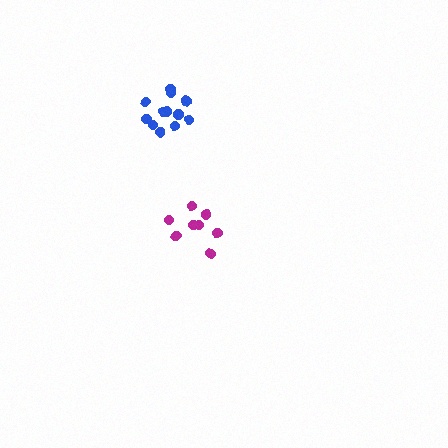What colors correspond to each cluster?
The clusters are colored: magenta, blue.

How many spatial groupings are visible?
There are 2 spatial groupings.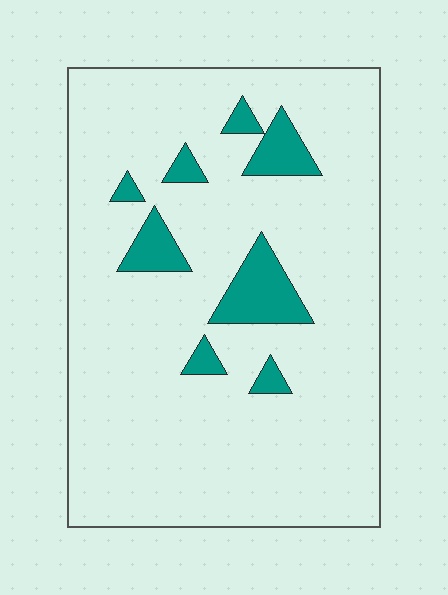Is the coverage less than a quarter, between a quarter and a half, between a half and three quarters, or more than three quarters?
Less than a quarter.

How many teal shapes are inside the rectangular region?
8.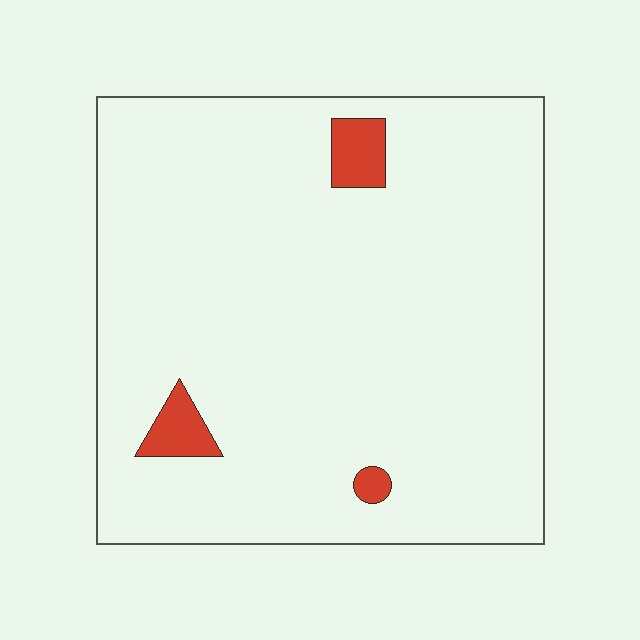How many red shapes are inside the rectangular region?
3.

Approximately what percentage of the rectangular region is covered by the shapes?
Approximately 5%.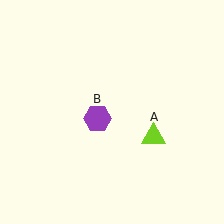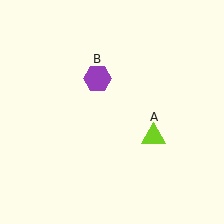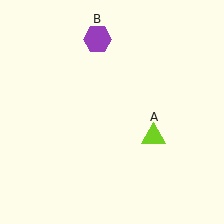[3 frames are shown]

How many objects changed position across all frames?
1 object changed position: purple hexagon (object B).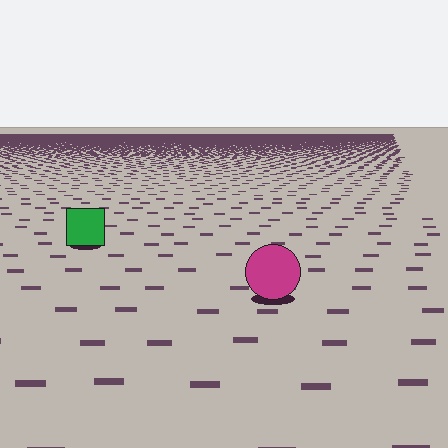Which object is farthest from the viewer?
The green square is farthest from the viewer. It appears smaller and the ground texture around it is denser.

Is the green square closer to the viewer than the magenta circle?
No. The magenta circle is closer — you can tell from the texture gradient: the ground texture is coarser near it.